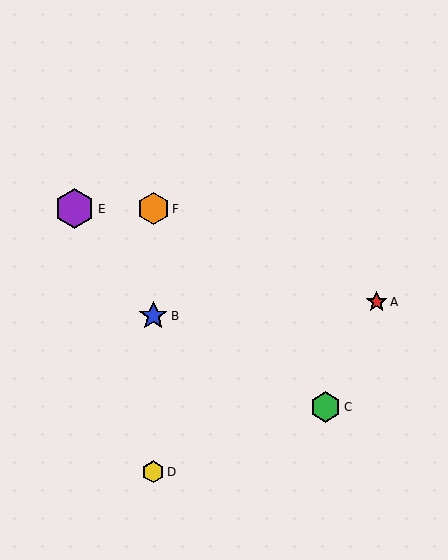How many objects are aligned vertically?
3 objects (B, D, F) are aligned vertically.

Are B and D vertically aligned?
Yes, both are at x≈153.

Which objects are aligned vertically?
Objects B, D, F are aligned vertically.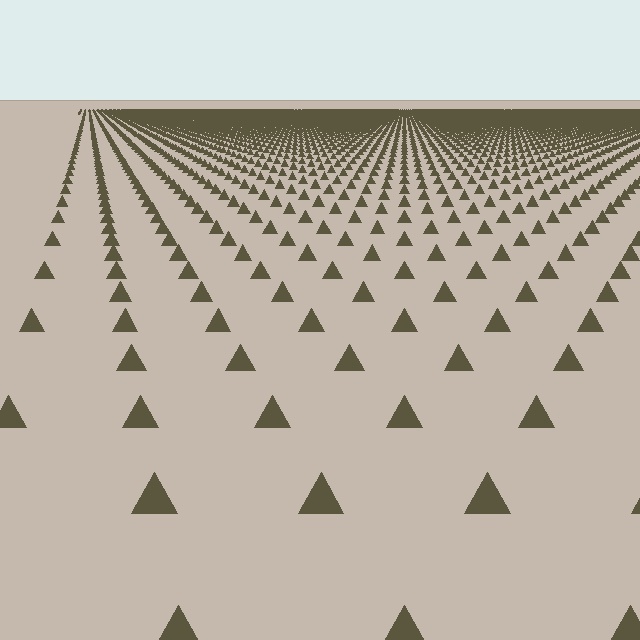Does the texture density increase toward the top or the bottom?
Density increases toward the top.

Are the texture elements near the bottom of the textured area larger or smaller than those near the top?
Larger. Near the bottom, elements are closer to the viewer and appear at a bigger on-screen size.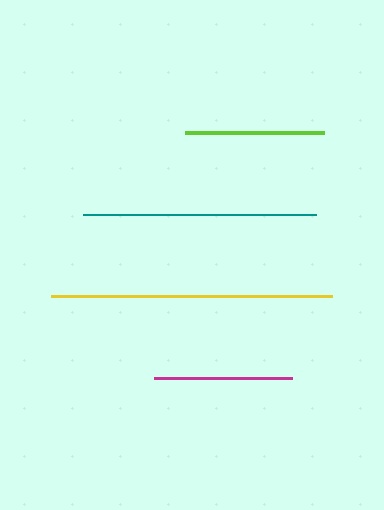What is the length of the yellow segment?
The yellow segment is approximately 281 pixels long.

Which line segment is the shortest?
The magenta line is the shortest at approximately 138 pixels.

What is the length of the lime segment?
The lime segment is approximately 139 pixels long.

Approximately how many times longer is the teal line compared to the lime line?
The teal line is approximately 1.7 times the length of the lime line.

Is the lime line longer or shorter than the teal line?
The teal line is longer than the lime line.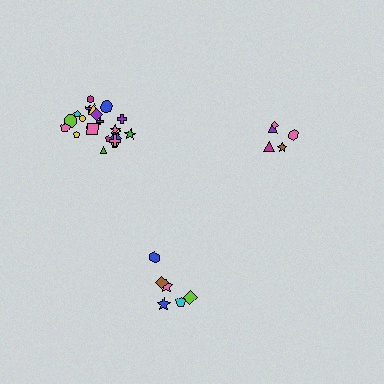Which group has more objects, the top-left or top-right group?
The top-left group.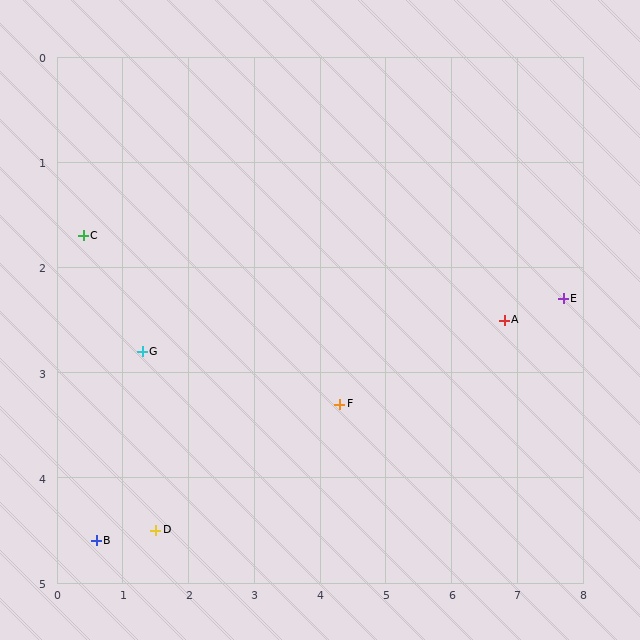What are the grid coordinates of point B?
Point B is at approximately (0.6, 4.6).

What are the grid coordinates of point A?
Point A is at approximately (6.8, 2.5).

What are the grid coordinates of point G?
Point G is at approximately (1.3, 2.8).